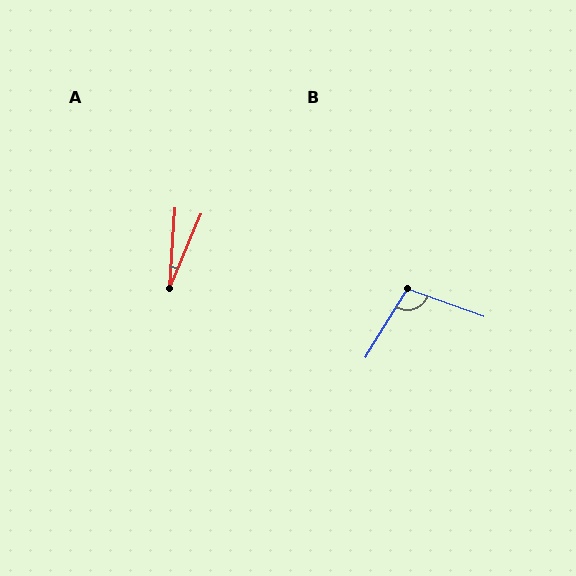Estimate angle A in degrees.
Approximately 19 degrees.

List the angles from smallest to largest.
A (19°), B (101°).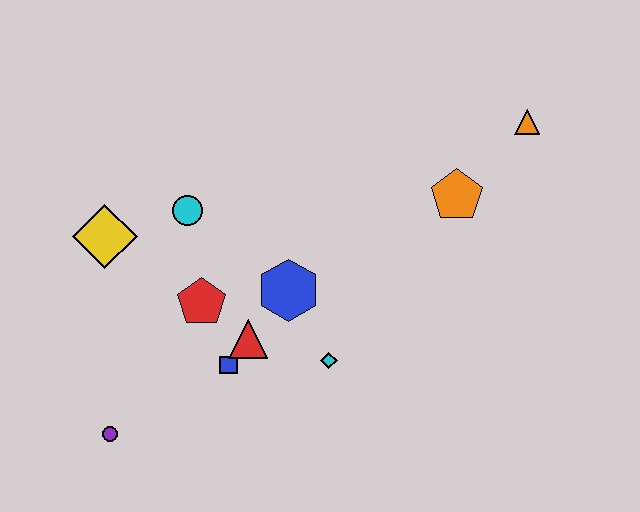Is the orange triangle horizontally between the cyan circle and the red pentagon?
No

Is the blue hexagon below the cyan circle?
Yes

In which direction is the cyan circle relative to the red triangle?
The cyan circle is above the red triangle.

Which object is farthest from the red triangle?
The orange triangle is farthest from the red triangle.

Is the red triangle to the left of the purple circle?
No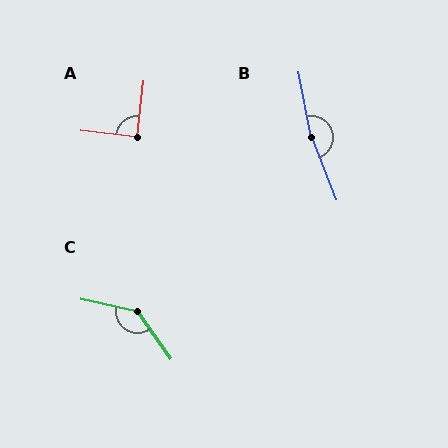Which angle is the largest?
B, at approximately 170 degrees.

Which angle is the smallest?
A, at approximately 91 degrees.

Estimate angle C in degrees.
Approximately 137 degrees.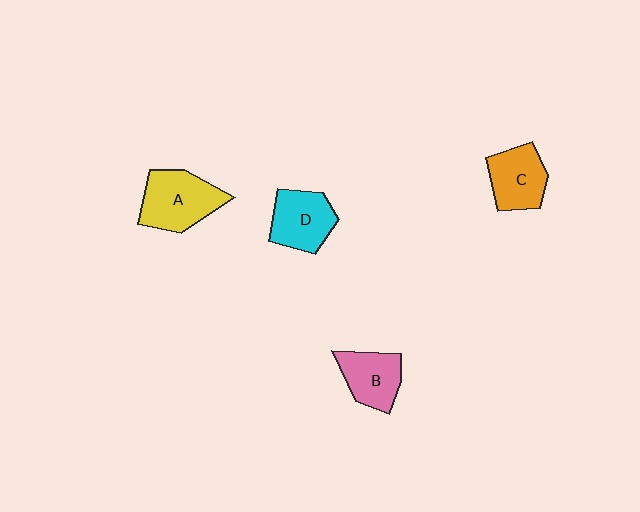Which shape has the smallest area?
Shape B (pink).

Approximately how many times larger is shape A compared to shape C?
Approximately 1.2 times.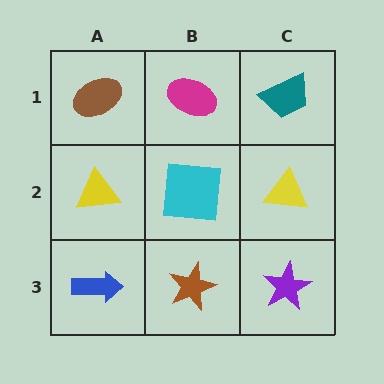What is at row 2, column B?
A cyan square.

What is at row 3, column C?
A purple star.